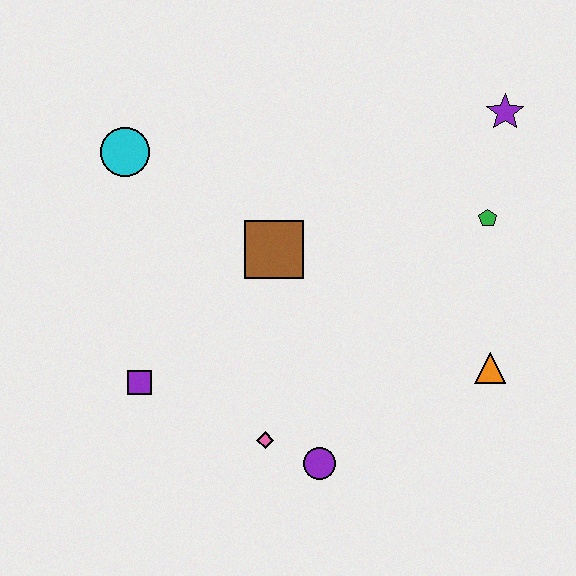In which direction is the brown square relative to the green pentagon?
The brown square is to the left of the green pentagon.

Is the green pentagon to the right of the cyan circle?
Yes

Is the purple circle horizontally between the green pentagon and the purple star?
No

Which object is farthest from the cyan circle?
The orange triangle is farthest from the cyan circle.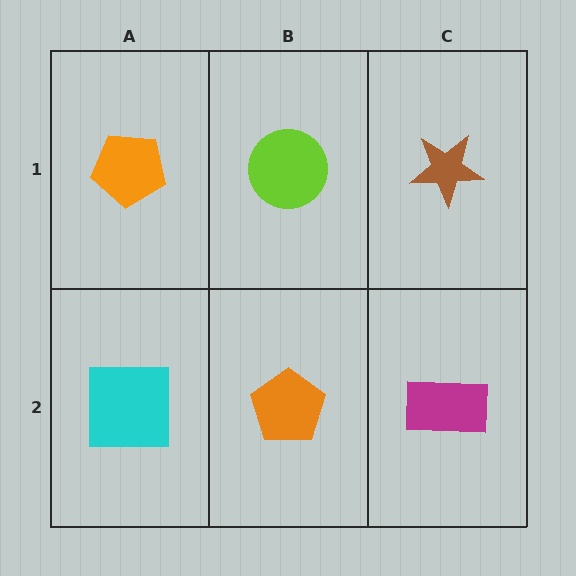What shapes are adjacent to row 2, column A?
An orange pentagon (row 1, column A), an orange pentagon (row 2, column B).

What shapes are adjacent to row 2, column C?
A brown star (row 1, column C), an orange pentagon (row 2, column B).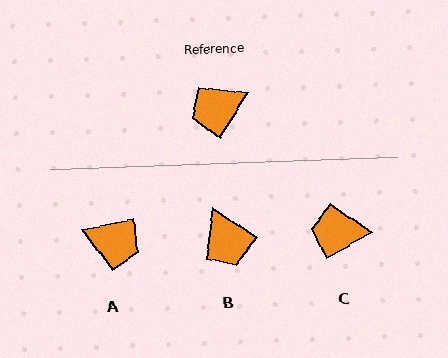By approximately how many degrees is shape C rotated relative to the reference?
Approximately 28 degrees clockwise.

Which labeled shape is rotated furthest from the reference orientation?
A, about 134 degrees away.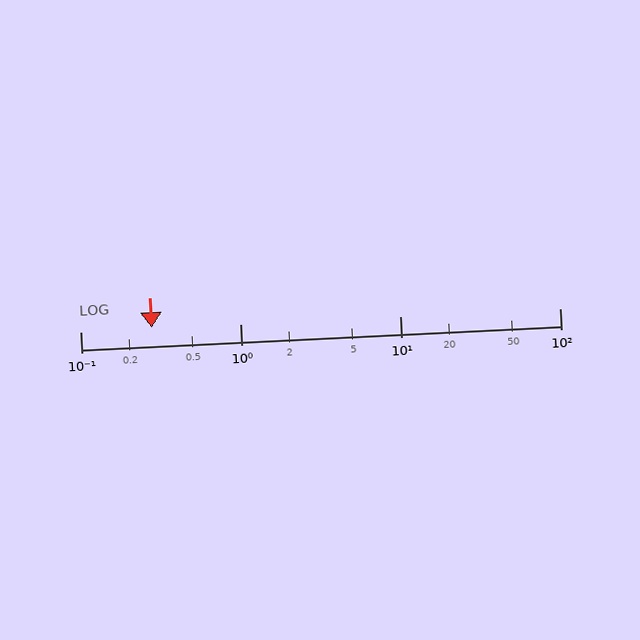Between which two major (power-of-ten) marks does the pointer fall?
The pointer is between 0.1 and 1.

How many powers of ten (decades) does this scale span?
The scale spans 3 decades, from 0.1 to 100.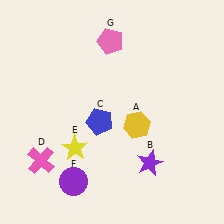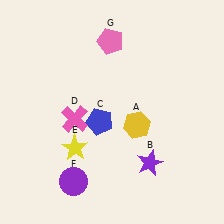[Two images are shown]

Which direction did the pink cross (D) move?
The pink cross (D) moved up.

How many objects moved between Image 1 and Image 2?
1 object moved between the two images.